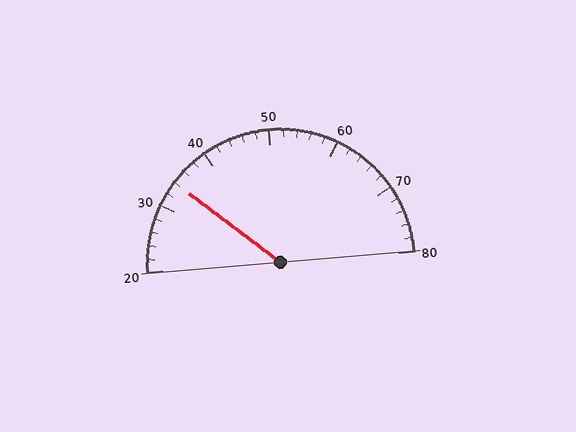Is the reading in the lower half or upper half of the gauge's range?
The reading is in the lower half of the range (20 to 80).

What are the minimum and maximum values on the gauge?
The gauge ranges from 20 to 80.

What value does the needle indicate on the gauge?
The needle indicates approximately 34.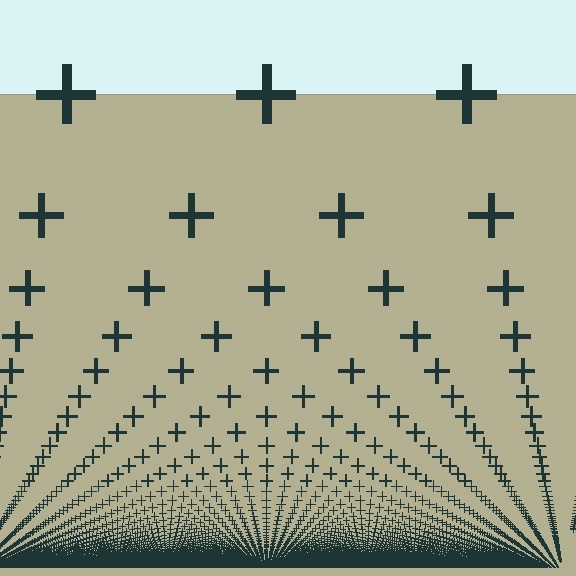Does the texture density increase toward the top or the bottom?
Density increases toward the bottom.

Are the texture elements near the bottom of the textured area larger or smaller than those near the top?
Smaller. The gradient is inverted — elements near the bottom are smaller and denser.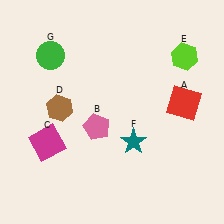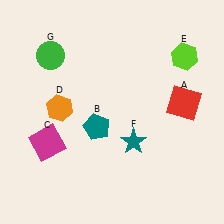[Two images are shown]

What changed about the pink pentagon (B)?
In Image 1, B is pink. In Image 2, it changed to teal.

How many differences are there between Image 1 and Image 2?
There are 2 differences between the two images.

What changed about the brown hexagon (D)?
In Image 1, D is brown. In Image 2, it changed to orange.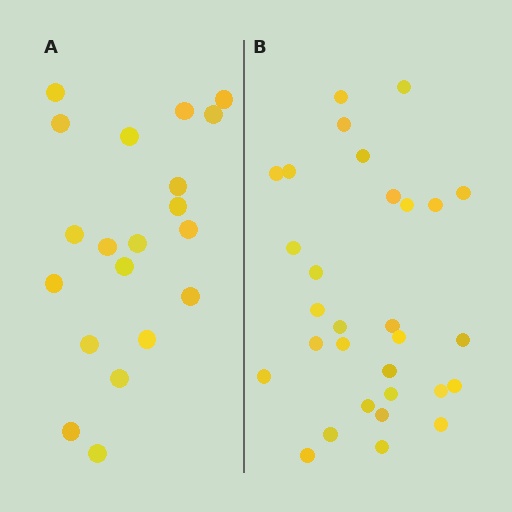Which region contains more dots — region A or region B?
Region B (the right region) has more dots.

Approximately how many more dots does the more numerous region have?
Region B has roughly 10 or so more dots than region A.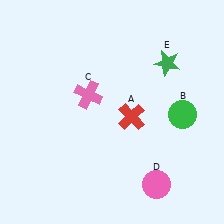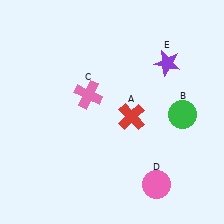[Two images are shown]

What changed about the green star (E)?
In Image 1, E is green. In Image 2, it changed to purple.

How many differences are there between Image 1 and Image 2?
There is 1 difference between the two images.